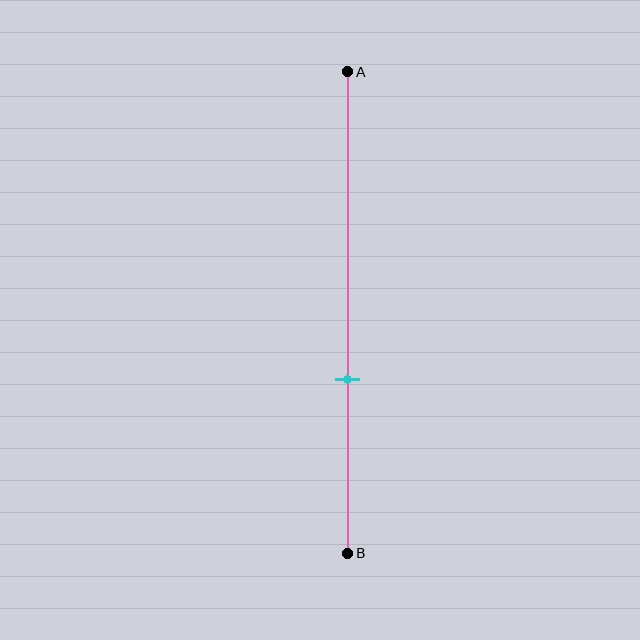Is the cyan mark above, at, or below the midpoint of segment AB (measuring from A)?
The cyan mark is below the midpoint of segment AB.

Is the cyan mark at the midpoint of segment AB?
No, the mark is at about 65% from A, not at the 50% midpoint.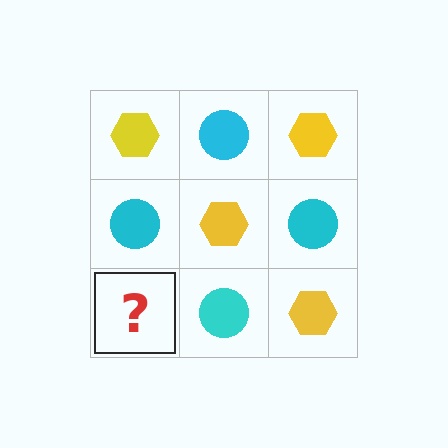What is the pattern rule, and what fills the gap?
The rule is that it alternates yellow hexagon and cyan circle in a checkerboard pattern. The gap should be filled with a yellow hexagon.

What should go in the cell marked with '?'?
The missing cell should contain a yellow hexagon.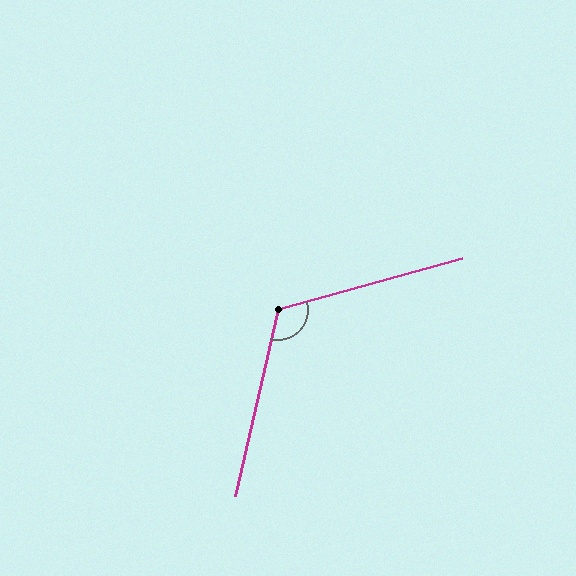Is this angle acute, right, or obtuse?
It is obtuse.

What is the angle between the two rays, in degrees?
Approximately 118 degrees.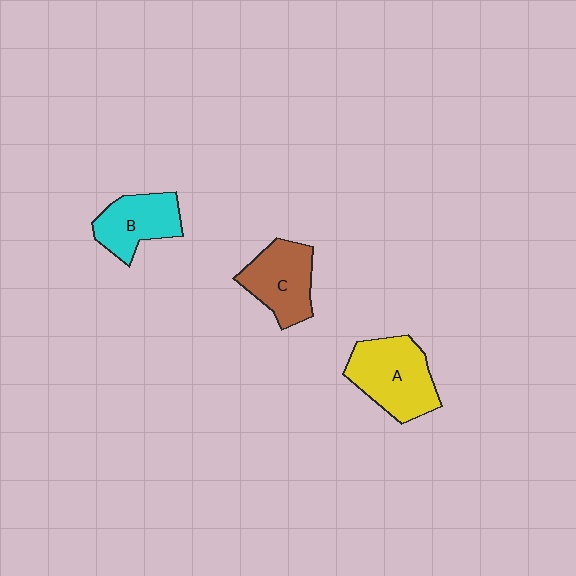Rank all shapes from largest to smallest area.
From largest to smallest: A (yellow), C (brown), B (cyan).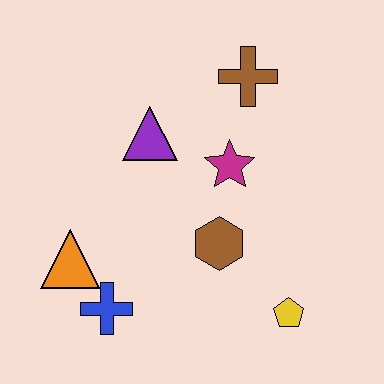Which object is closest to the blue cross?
The orange triangle is closest to the blue cross.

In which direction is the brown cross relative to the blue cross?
The brown cross is above the blue cross.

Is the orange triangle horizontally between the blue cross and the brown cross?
No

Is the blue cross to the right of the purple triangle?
No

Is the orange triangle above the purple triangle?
No